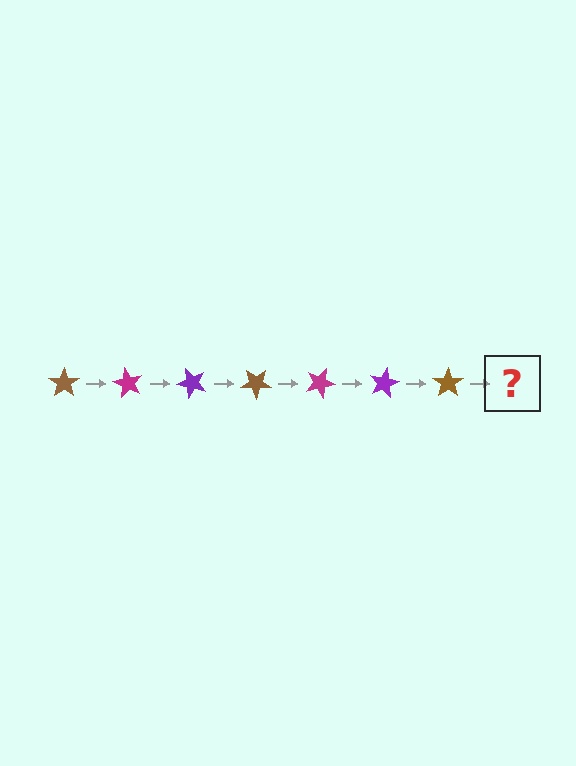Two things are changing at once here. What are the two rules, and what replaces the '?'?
The two rules are that it rotates 60 degrees each step and the color cycles through brown, magenta, and purple. The '?' should be a magenta star, rotated 420 degrees from the start.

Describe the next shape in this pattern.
It should be a magenta star, rotated 420 degrees from the start.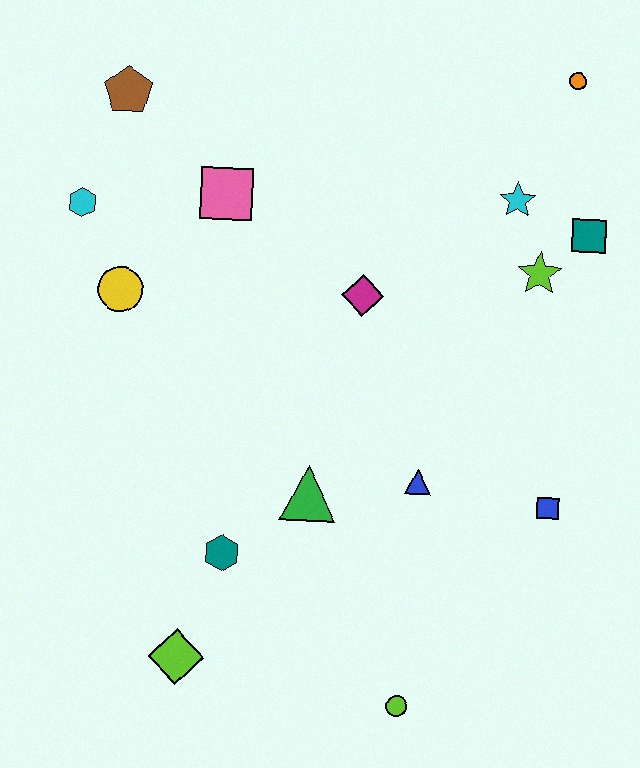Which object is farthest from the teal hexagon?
The orange circle is farthest from the teal hexagon.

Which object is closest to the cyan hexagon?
The yellow circle is closest to the cyan hexagon.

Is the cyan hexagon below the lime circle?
No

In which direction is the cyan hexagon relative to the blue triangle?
The cyan hexagon is to the left of the blue triangle.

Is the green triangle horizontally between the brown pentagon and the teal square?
Yes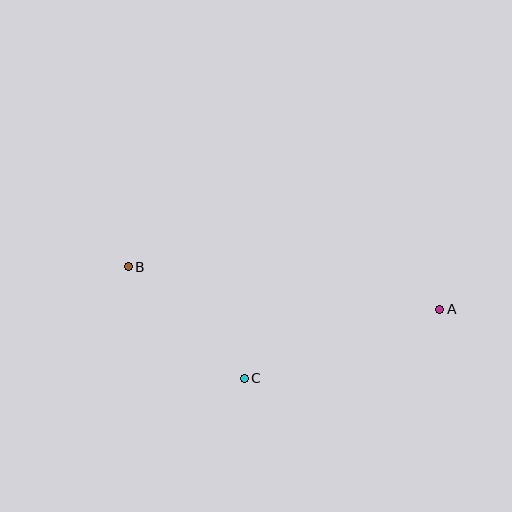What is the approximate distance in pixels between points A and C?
The distance between A and C is approximately 208 pixels.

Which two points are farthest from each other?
Points A and B are farthest from each other.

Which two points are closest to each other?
Points B and C are closest to each other.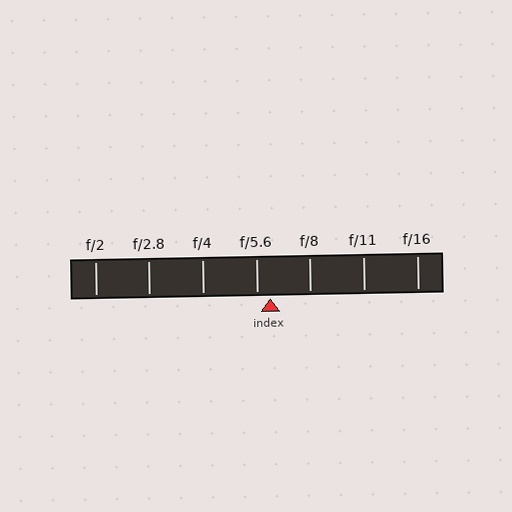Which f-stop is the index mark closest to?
The index mark is closest to f/5.6.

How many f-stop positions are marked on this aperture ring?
There are 7 f-stop positions marked.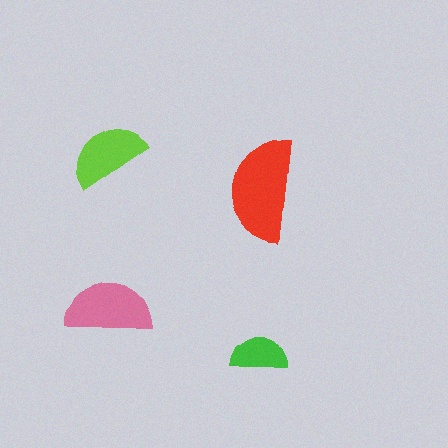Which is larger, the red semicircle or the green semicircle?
The red one.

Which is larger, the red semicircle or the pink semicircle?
The red one.